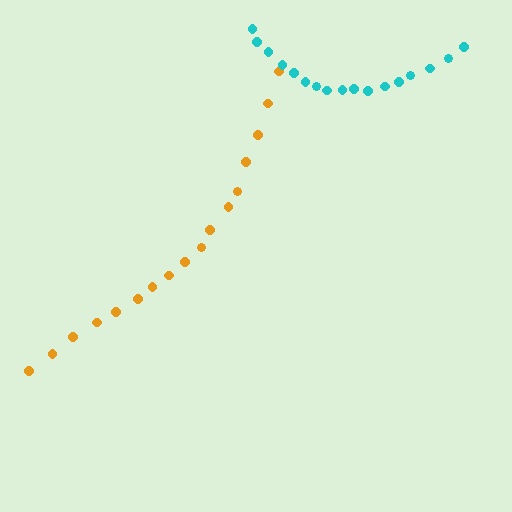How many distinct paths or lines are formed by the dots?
There are 2 distinct paths.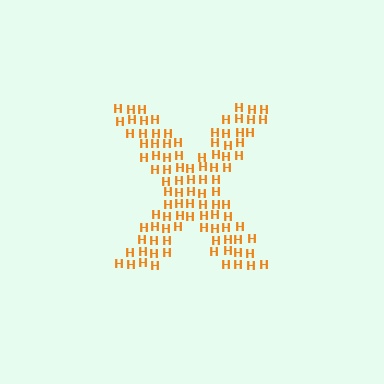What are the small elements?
The small elements are letter H's.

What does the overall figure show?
The overall figure shows the letter X.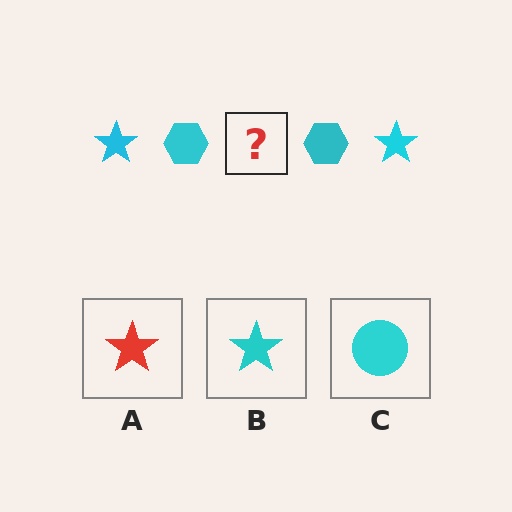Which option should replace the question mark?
Option B.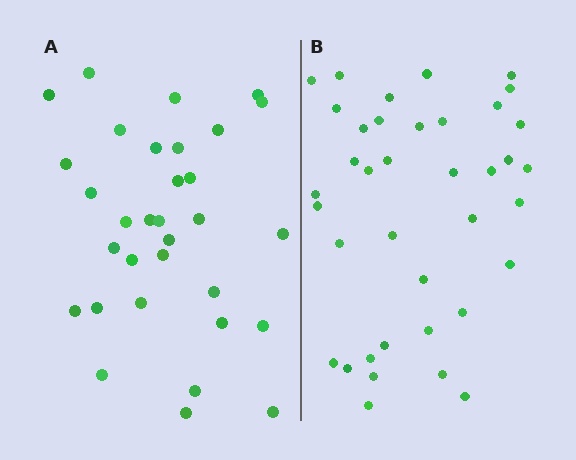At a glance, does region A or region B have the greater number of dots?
Region B (the right region) has more dots.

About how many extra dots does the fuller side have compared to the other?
Region B has about 6 more dots than region A.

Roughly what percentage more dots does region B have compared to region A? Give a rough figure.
About 20% more.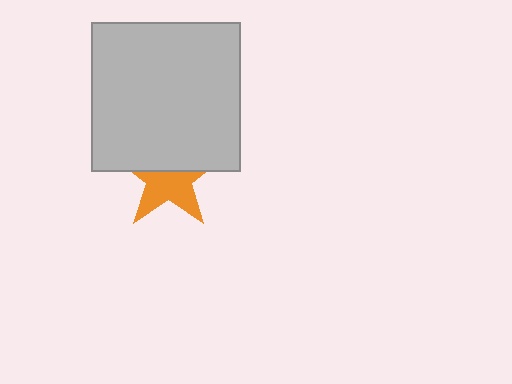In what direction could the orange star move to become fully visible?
The orange star could move down. That would shift it out from behind the light gray square entirely.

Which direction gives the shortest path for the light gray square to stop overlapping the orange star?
Moving up gives the shortest separation.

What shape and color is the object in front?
The object in front is a light gray square.